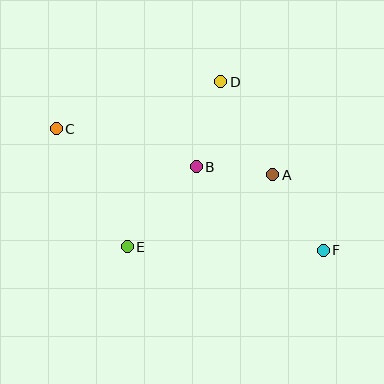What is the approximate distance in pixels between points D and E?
The distance between D and E is approximately 190 pixels.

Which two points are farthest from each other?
Points C and F are farthest from each other.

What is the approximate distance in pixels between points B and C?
The distance between B and C is approximately 145 pixels.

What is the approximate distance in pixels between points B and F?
The distance between B and F is approximately 152 pixels.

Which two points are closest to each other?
Points A and B are closest to each other.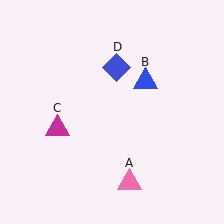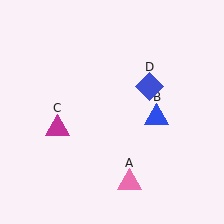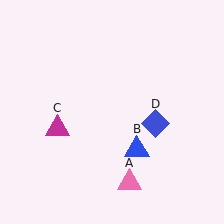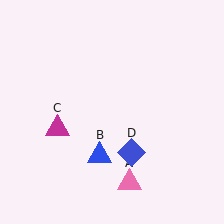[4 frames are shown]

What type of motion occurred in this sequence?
The blue triangle (object B), blue diamond (object D) rotated clockwise around the center of the scene.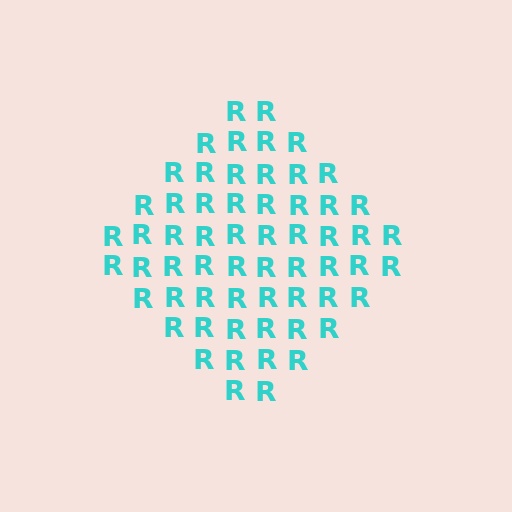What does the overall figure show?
The overall figure shows a diamond.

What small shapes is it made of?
It is made of small letter R's.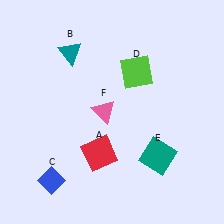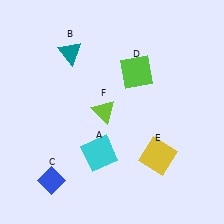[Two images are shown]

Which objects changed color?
A changed from red to cyan. E changed from teal to yellow. F changed from pink to lime.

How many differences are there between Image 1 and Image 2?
There are 3 differences between the two images.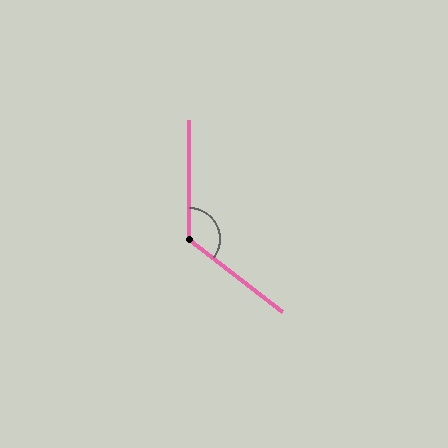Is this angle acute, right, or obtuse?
It is obtuse.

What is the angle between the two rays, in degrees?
Approximately 128 degrees.